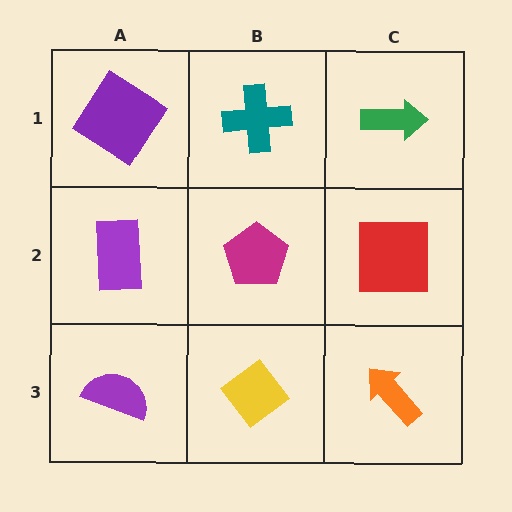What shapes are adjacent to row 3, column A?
A purple rectangle (row 2, column A), a yellow diamond (row 3, column B).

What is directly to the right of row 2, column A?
A magenta pentagon.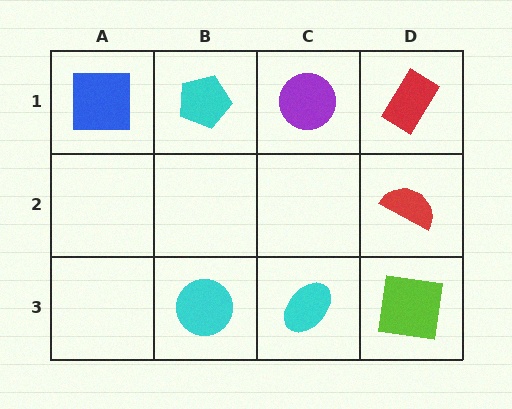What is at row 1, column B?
A cyan pentagon.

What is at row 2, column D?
A red semicircle.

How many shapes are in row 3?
3 shapes.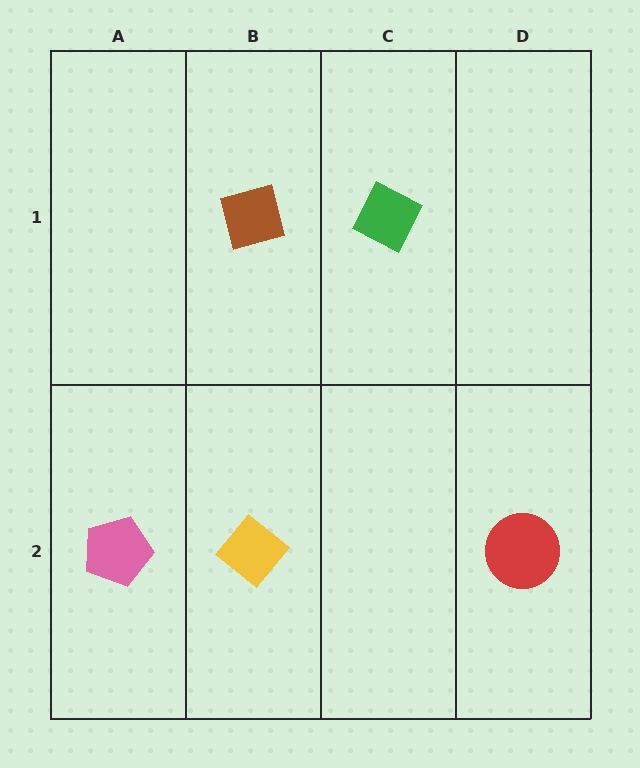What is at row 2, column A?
A pink pentagon.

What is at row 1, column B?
A brown diamond.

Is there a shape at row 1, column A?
No, that cell is empty.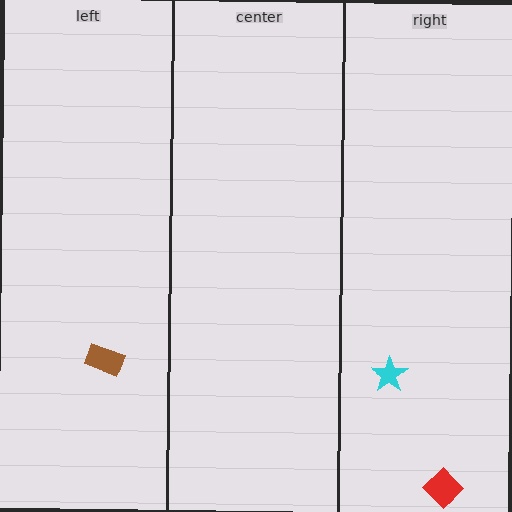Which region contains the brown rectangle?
The left region.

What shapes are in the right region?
The red diamond, the cyan star.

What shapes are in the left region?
The brown rectangle.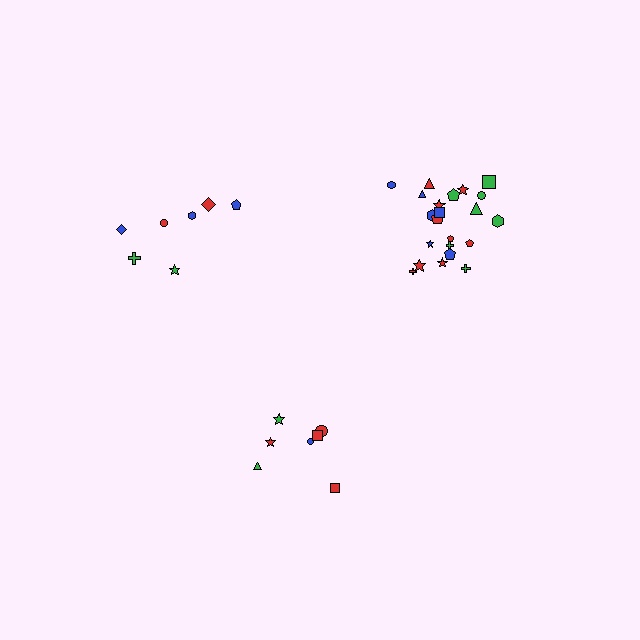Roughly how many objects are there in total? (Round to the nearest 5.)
Roughly 35 objects in total.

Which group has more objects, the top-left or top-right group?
The top-right group.